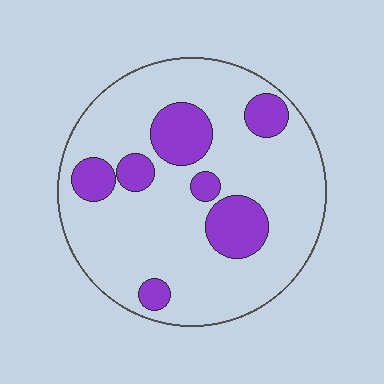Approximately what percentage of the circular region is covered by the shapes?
Approximately 20%.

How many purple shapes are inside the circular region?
7.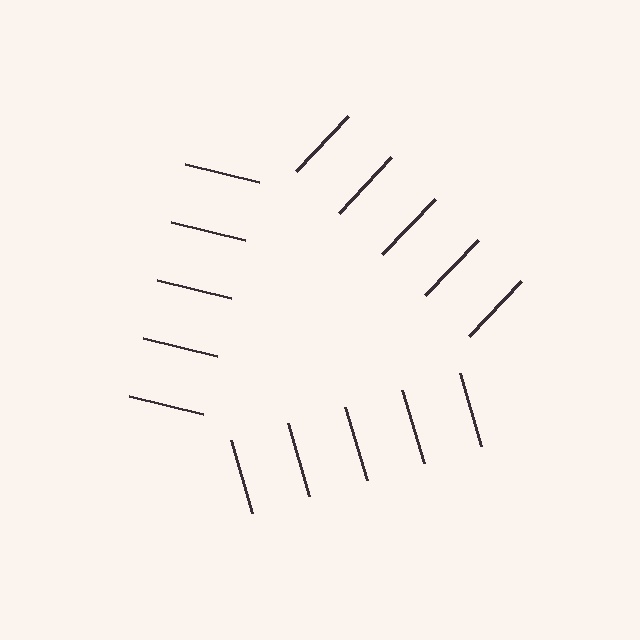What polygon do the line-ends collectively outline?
An illusory triangle — the line segments terminate on its edges but no continuous stroke is drawn.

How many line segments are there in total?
15 — 5 along each of the 3 edges.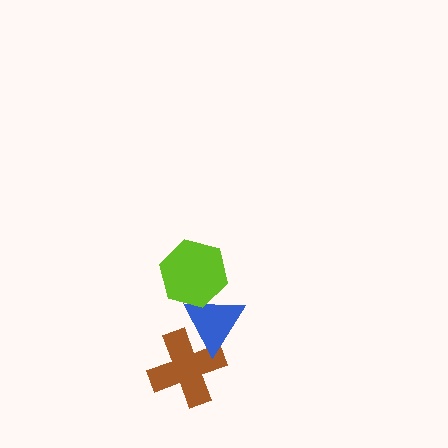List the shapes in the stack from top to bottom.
From top to bottom: the lime hexagon, the blue triangle, the brown cross.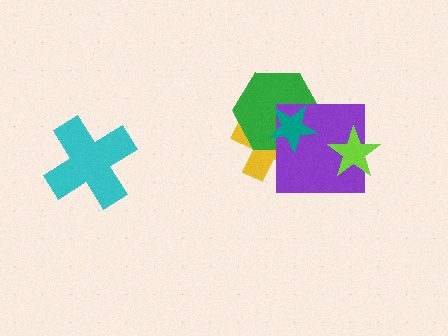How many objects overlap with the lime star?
1 object overlaps with the lime star.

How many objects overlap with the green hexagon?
3 objects overlap with the green hexagon.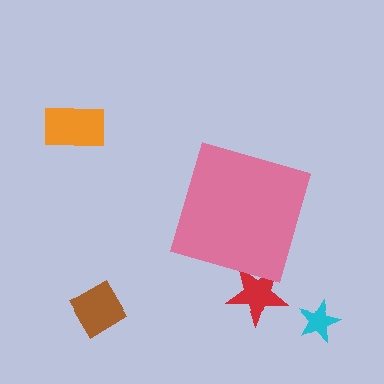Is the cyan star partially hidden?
No, the cyan star is fully visible.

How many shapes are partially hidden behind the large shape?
1 shape is partially hidden.